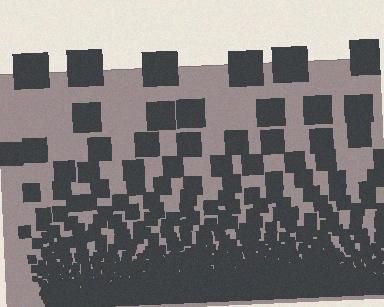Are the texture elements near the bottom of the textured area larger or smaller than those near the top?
Smaller. The gradient is inverted — elements near the bottom are smaller and denser.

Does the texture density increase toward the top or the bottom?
Density increases toward the bottom.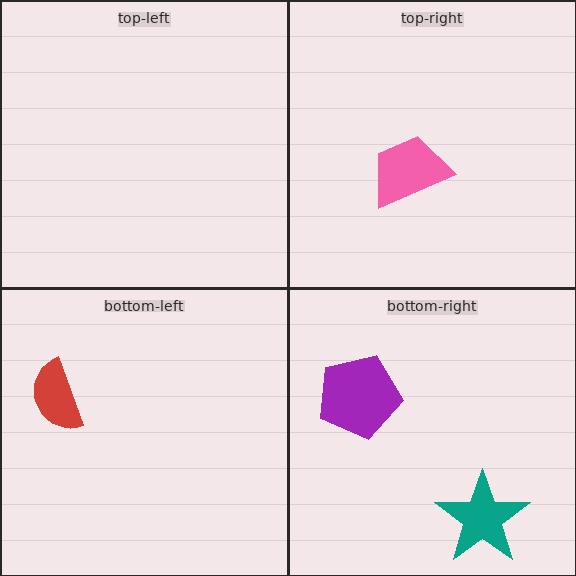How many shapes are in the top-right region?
1.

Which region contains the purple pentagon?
The bottom-right region.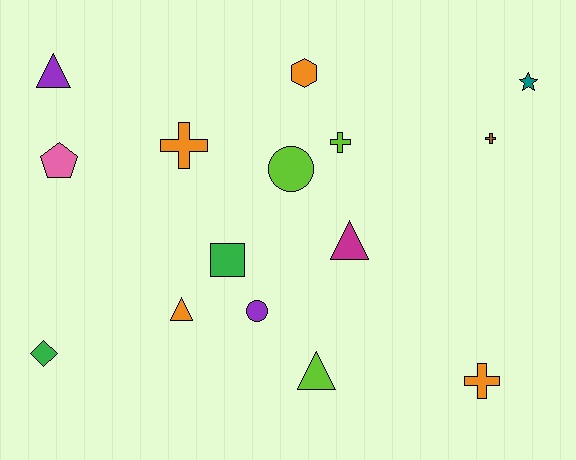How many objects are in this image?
There are 15 objects.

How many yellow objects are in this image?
There are no yellow objects.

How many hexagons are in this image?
There is 1 hexagon.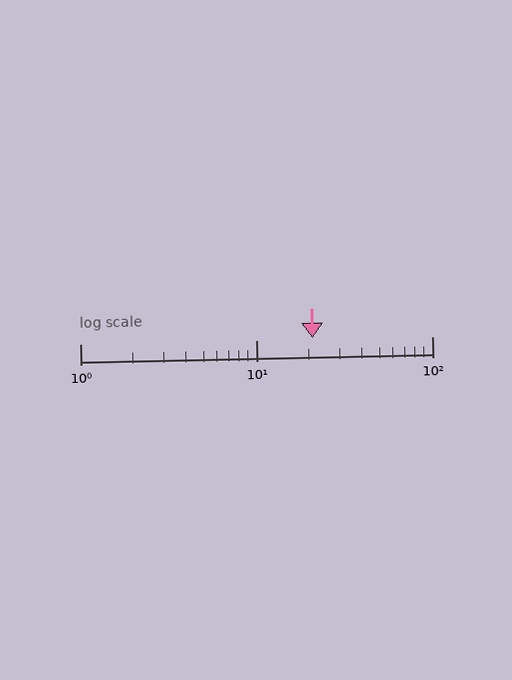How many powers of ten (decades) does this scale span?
The scale spans 2 decades, from 1 to 100.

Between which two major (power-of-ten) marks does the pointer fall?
The pointer is between 10 and 100.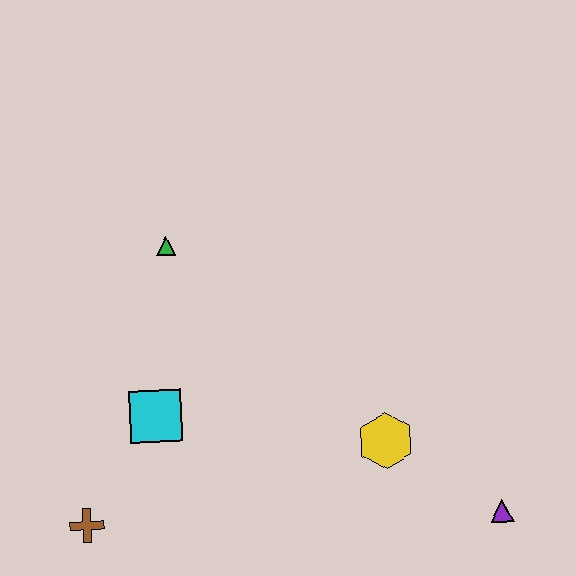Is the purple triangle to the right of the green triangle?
Yes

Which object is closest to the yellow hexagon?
The purple triangle is closest to the yellow hexagon.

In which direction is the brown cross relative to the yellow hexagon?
The brown cross is to the left of the yellow hexagon.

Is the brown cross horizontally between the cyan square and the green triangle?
No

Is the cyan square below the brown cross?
No